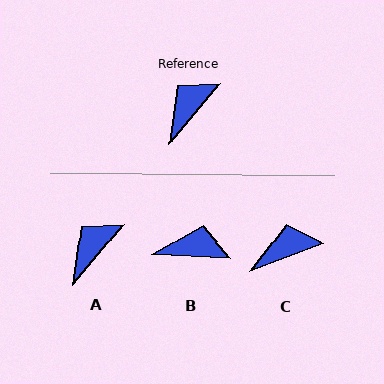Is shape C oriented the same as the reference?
No, it is off by about 30 degrees.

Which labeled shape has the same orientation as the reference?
A.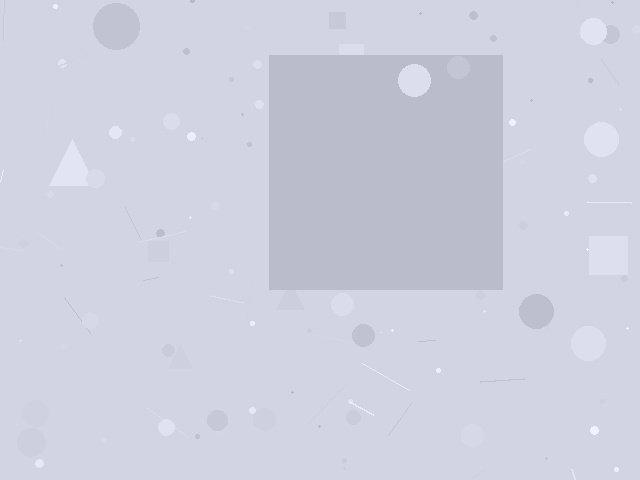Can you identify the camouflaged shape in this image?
The camouflaged shape is a square.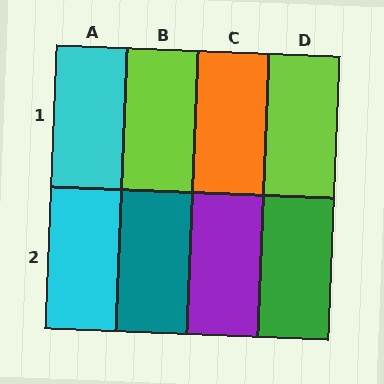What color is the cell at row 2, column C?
Purple.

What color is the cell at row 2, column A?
Cyan.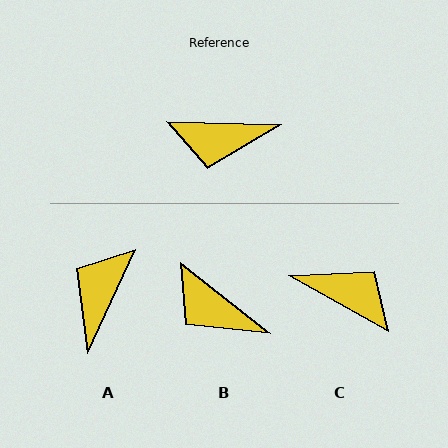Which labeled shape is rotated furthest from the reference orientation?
C, about 152 degrees away.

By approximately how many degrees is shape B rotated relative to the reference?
Approximately 36 degrees clockwise.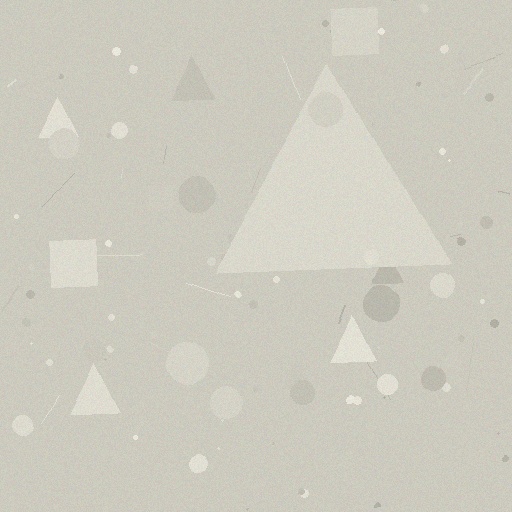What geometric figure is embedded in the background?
A triangle is embedded in the background.